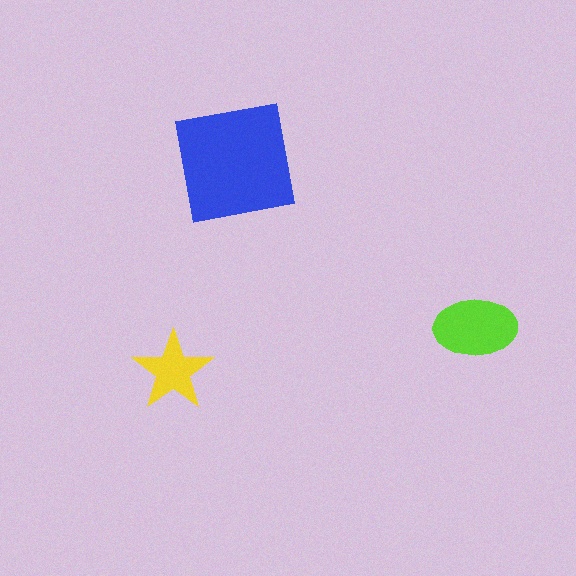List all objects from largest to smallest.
The blue square, the lime ellipse, the yellow star.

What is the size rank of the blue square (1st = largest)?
1st.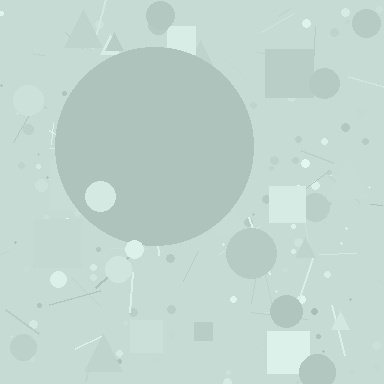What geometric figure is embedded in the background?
A circle is embedded in the background.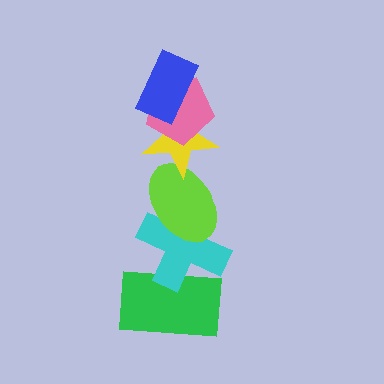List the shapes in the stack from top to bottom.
From top to bottom: the blue rectangle, the pink pentagon, the yellow star, the lime ellipse, the cyan cross, the green rectangle.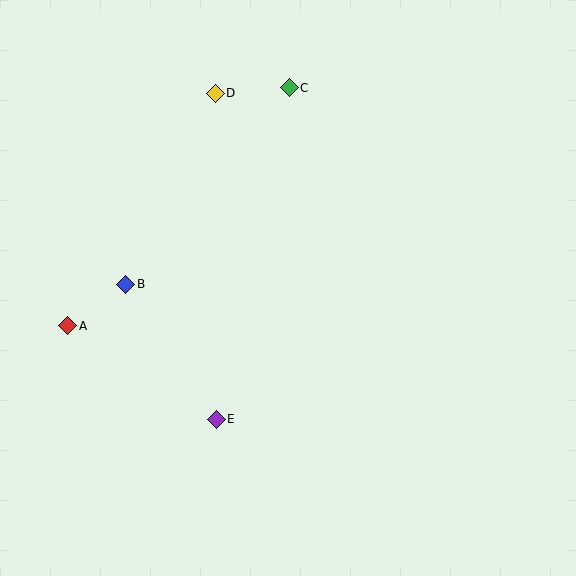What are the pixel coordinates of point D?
Point D is at (215, 93).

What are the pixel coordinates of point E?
Point E is at (216, 419).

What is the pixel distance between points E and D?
The distance between E and D is 326 pixels.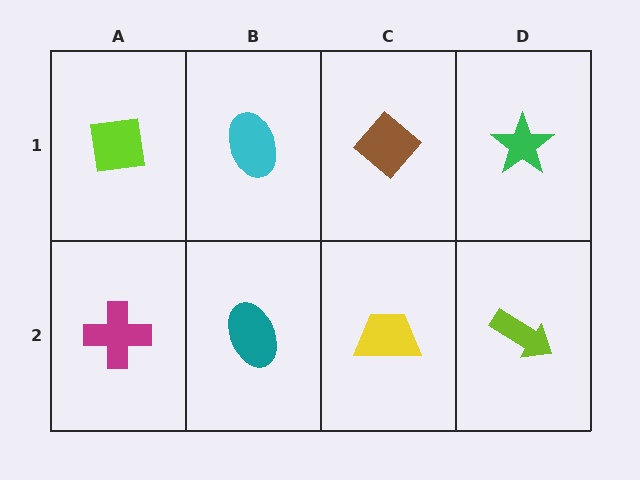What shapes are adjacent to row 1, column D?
A lime arrow (row 2, column D), a brown diamond (row 1, column C).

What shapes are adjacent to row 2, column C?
A brown diamond (row 1, column C), a teal ellipse (row 2, column B), a lime arrow (row 2, column D).